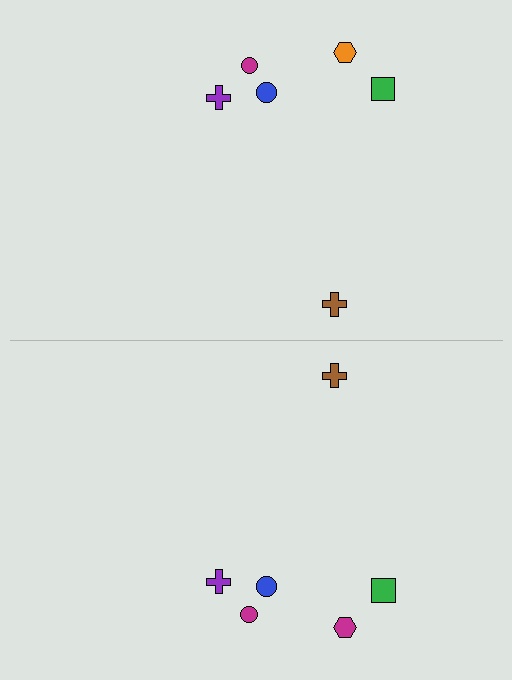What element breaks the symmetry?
The magenta hexagon on the bottom side breaks the symmetry — its mirror counterpart is orange.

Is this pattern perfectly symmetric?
No, the pattern is not perfectly symmetric. The magenta hexagon on the bottom side breaks the symmetry — its mirror counterpart is orange.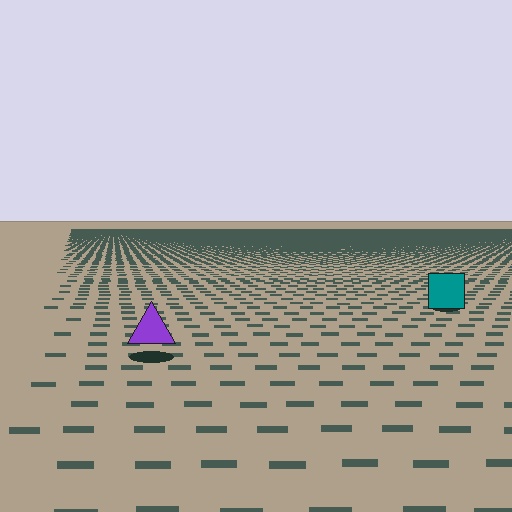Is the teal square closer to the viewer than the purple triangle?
No. The purple triangle is closer — you can tell from the texture gradient: the ground texture is coarser near it.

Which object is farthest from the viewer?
The teal square is farthest from the viewer. It appears smaller and the ground texture around it is denser.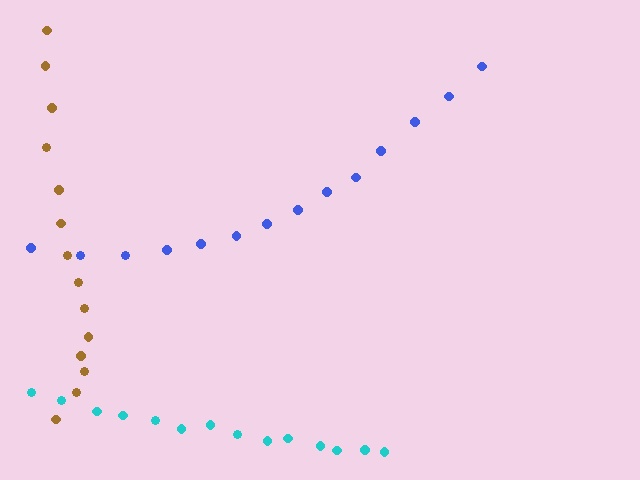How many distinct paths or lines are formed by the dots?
There are 3 distinct paths.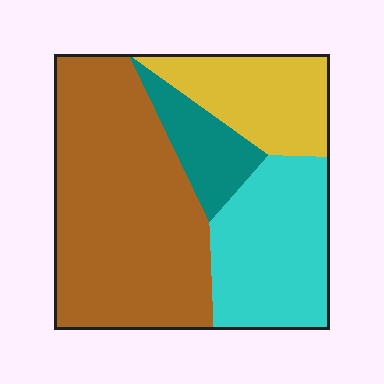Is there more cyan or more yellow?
Cyan.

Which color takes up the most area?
Brown, at roughly 50%.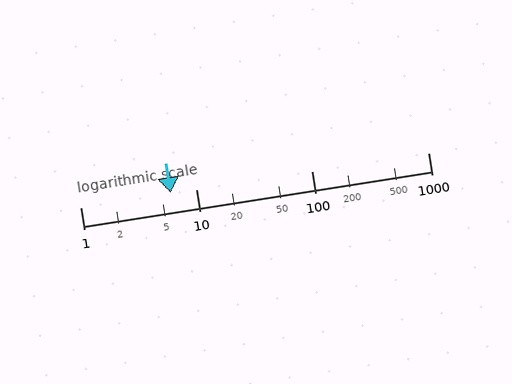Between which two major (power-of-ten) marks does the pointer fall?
The pointer is between 1 and 10.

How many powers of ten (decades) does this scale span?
The scale spans 3 decades, from 1 to 1000.